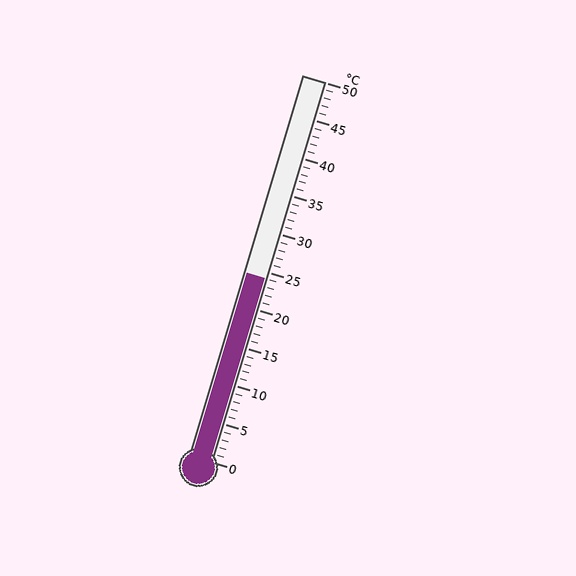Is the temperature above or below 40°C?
The temperature is below 40°C.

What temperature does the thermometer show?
The thermometer shows approximately 24°C.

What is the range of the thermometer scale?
The thermometer scale ranges from 0°C to 50°C.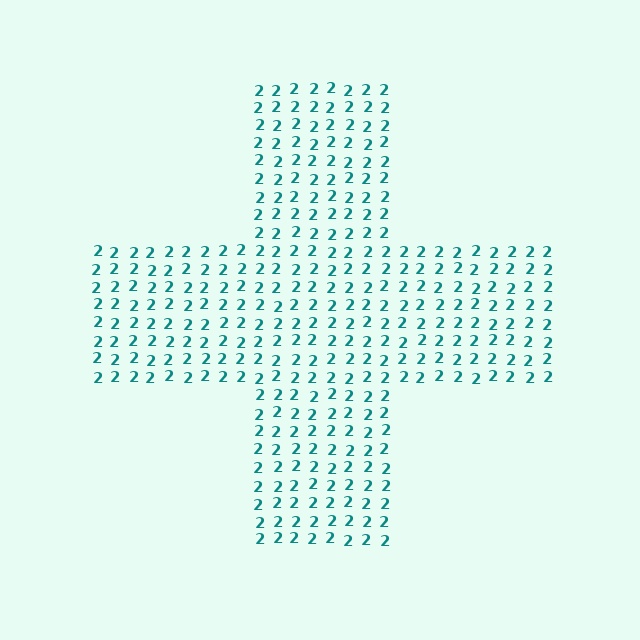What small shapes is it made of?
It is made of small digit 2's.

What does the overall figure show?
The overall figure shows a cross.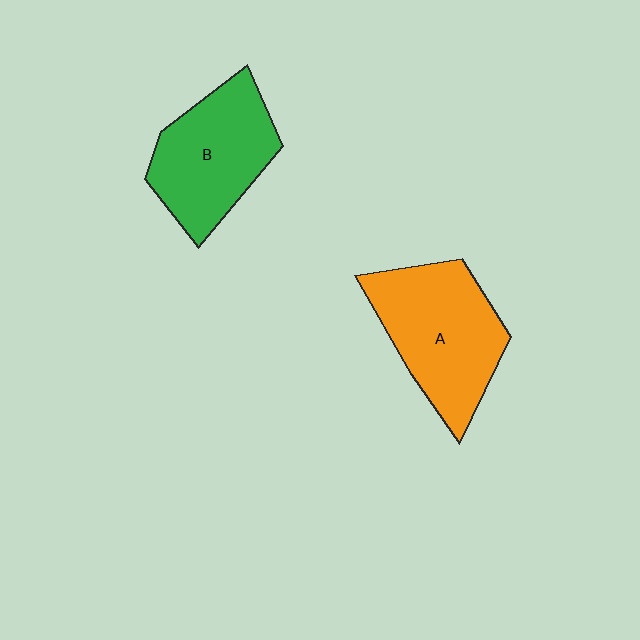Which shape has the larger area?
Shape A (orange).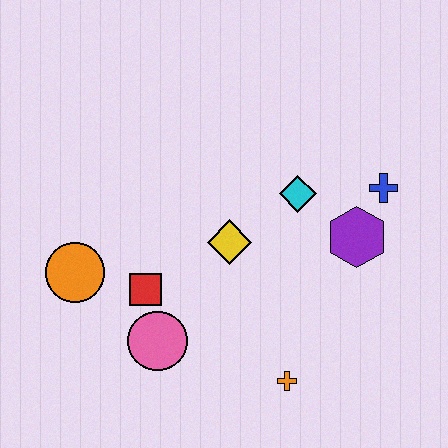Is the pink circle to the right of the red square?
Yes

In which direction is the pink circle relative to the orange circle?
The pink circle is to the right of the orange circle.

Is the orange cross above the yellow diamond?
No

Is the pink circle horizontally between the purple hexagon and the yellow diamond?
No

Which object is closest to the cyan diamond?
The purple hexagon is closest to the cyan diamond.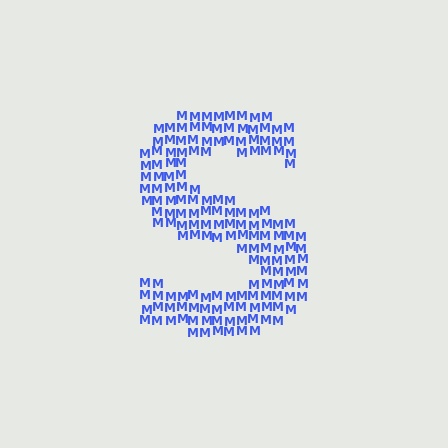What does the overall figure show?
The overall figure shows the letter S.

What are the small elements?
The small elements are letter M's.